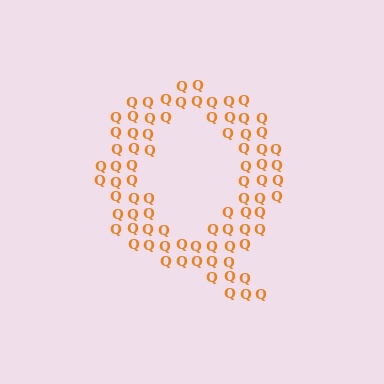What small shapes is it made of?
It is made of small letter Q's.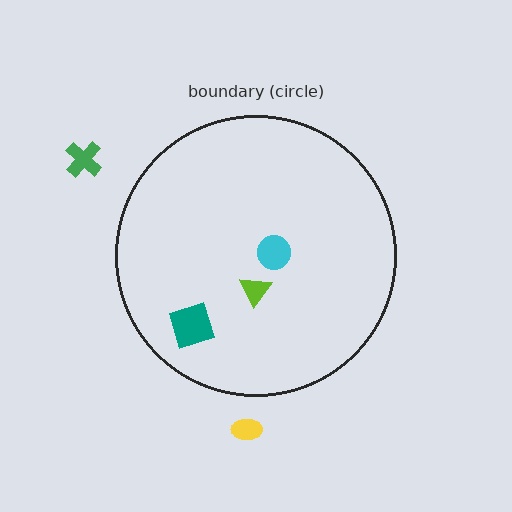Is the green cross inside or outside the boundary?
Outside.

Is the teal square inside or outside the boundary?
Inside.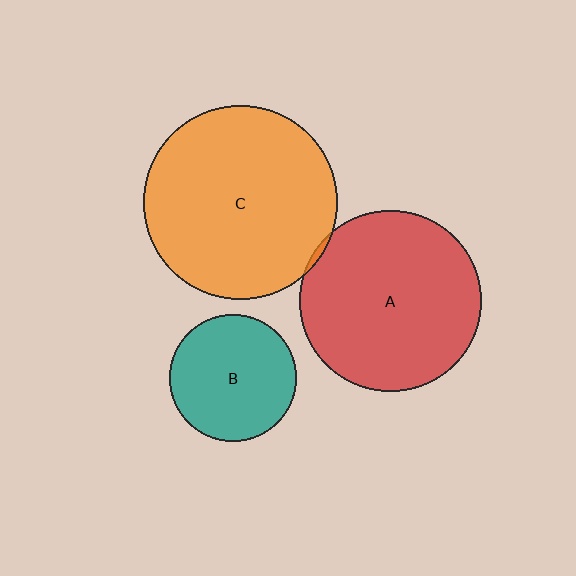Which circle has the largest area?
Circle C (orange).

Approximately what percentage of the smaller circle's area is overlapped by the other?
Approximately 5%.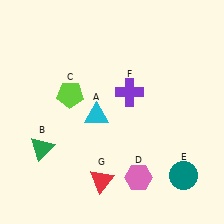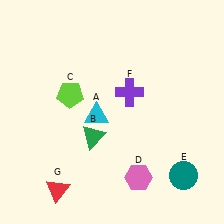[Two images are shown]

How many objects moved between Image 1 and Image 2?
2 objects moved between the two images.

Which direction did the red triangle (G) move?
The red triangle (G) moved left.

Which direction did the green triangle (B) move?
The green triangle (B) moved right.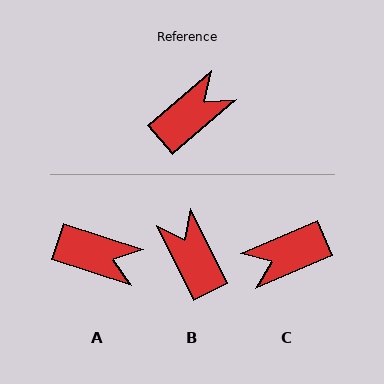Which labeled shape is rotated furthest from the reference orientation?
C, about 163 degrees away.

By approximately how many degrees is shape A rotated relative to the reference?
Approximately 58 degrees clockwise.